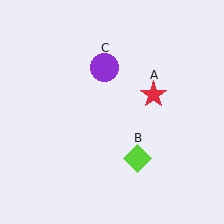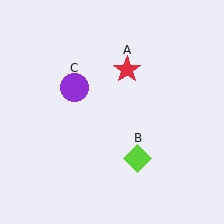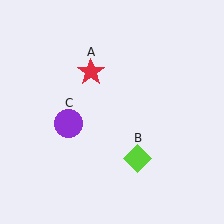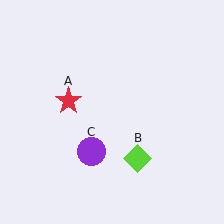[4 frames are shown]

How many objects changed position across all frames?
2 objects changed position: red star (object A), purple circle (object C).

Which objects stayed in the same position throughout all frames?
Lime diamond (object B) remained stationary.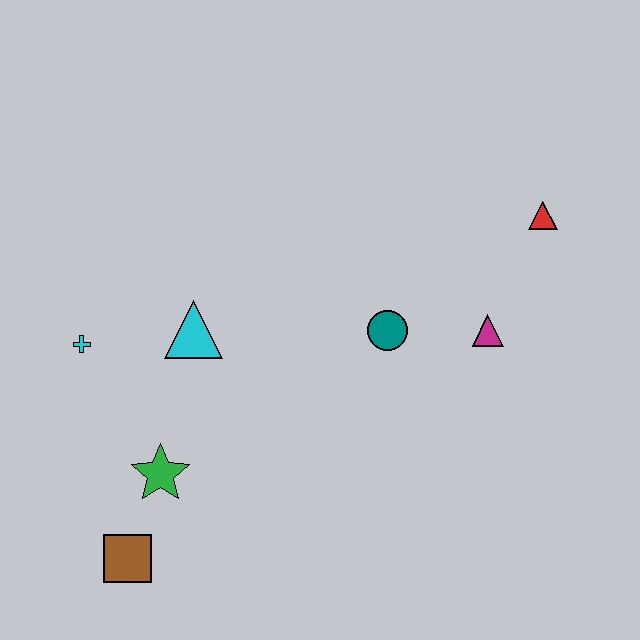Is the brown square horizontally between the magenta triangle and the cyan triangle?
No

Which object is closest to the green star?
The brown square is closest to the green star.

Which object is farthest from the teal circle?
The brown square is farthest from the teal circle.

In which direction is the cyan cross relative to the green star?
The cyan cross is above the green star.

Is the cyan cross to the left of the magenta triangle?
Yes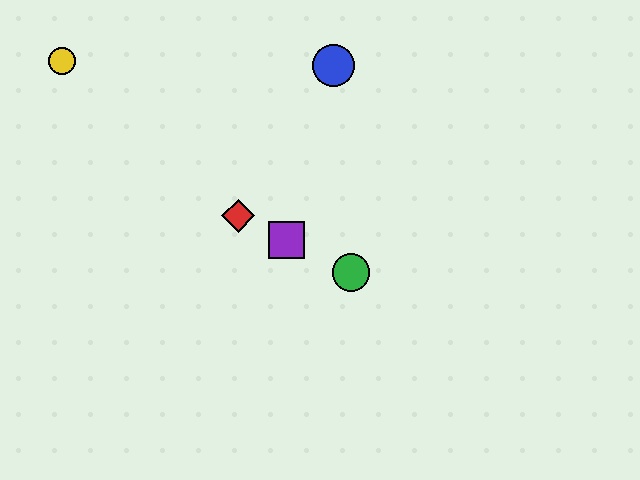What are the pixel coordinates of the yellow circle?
The yellow circle is at (62, 61).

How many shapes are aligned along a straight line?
3 shapes (the red diamond, the green circle, the purple square) are aligned along a straight line.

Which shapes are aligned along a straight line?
The red diamond, the green circle, the purple square are aligned along a straight line.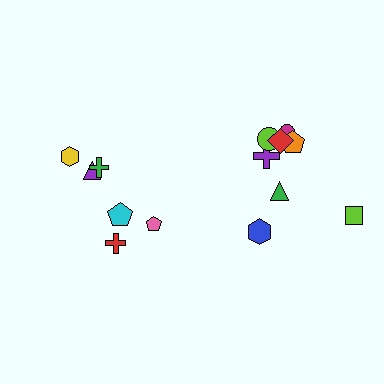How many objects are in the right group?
There are 8 objects.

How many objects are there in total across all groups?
There are 14 objects.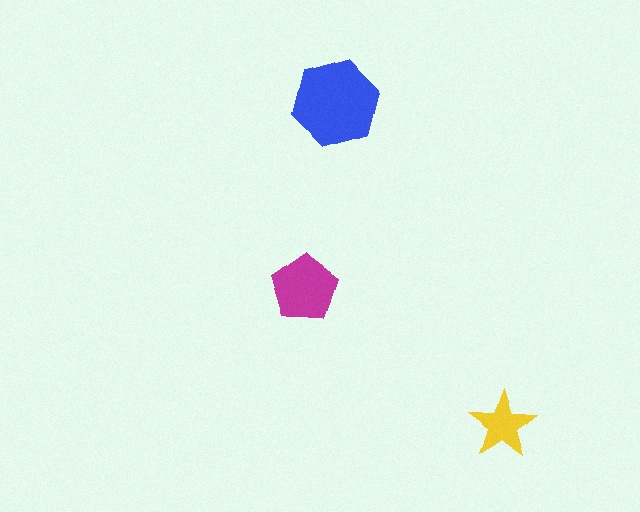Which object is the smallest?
The yellow star.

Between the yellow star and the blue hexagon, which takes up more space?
The blue hexagon.